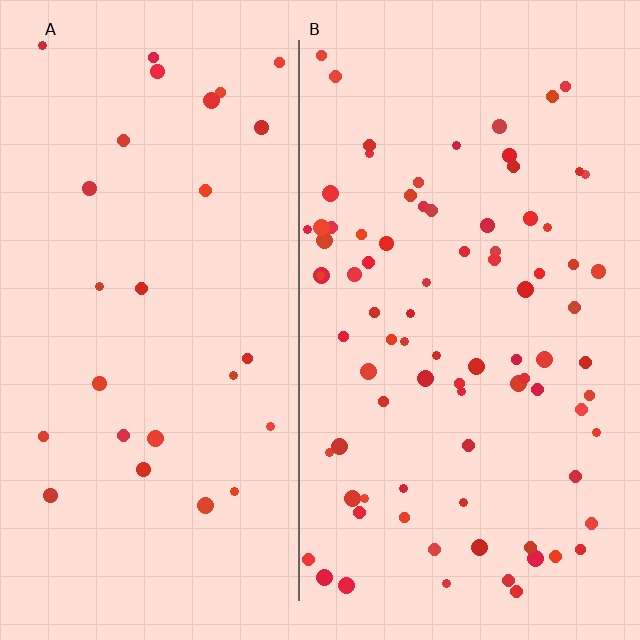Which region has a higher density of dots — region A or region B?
B (the right).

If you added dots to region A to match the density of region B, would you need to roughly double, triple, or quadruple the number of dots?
Approximately triple.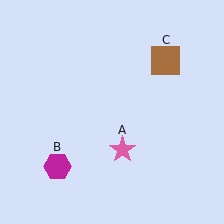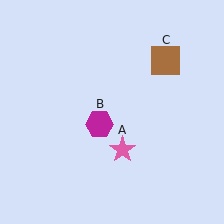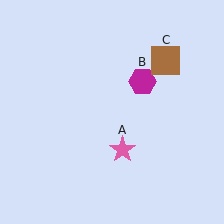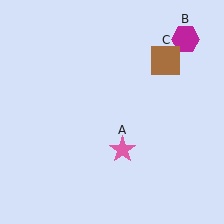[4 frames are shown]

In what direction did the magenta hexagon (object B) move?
The magenta hexagon (object B) moved up and to the right.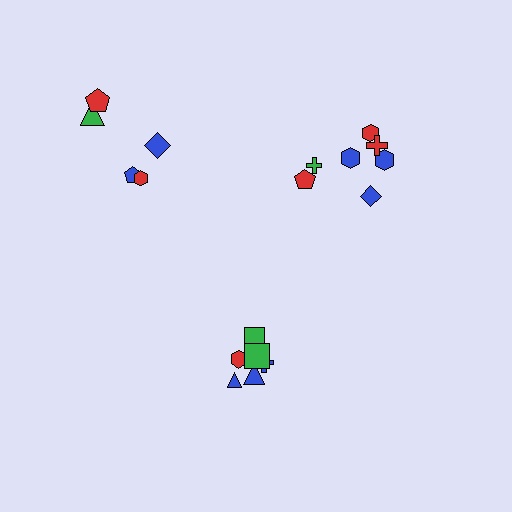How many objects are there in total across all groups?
There are 18 objects.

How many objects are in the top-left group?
There are 5 objects.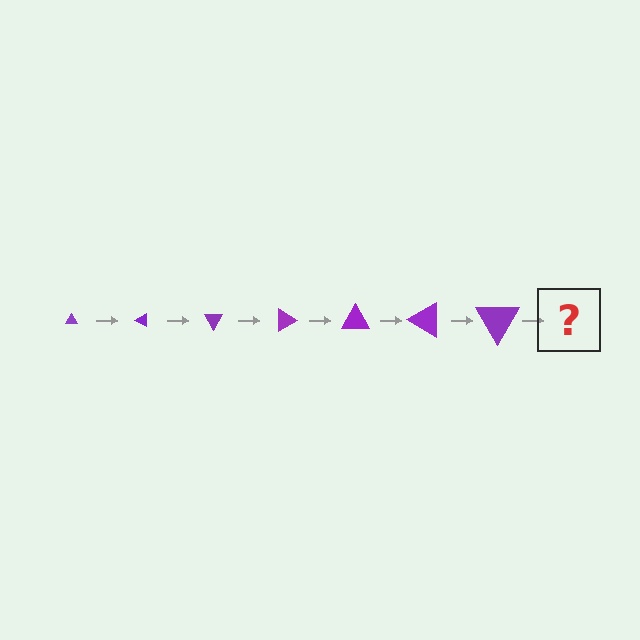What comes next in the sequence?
The next element should be a triangle, larger than the previous one and rotated 210 degrees from the start.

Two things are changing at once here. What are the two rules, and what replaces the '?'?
The two rules are that the triangle grows larger each step and it rotates 30 degrees each step. The '?' should be a triangle, larger than the previous one and rotated 210 degrees from the start.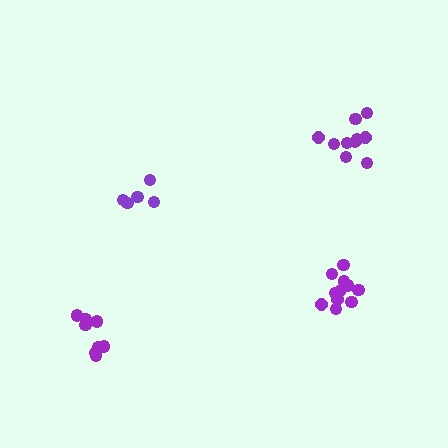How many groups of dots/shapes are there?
There are 4 groups.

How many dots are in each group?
Group 1: 5 dots, Group 2: 8 dots, Group 3: 11 dots, Group 4: 10 dots (34 total).